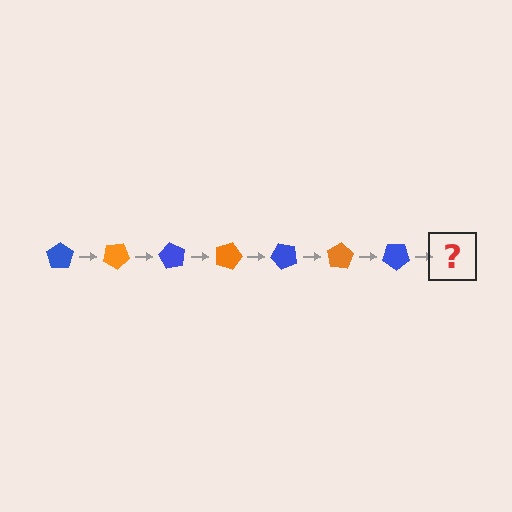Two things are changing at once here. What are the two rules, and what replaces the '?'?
The two rules are that it rotates 30 degrees each step and the color cycles through blue and orange. The '?' should be an orange pentagon, rotated 210 degrees from the start.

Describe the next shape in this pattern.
It should be an orange pentagon, rotated 210 degrees from the start.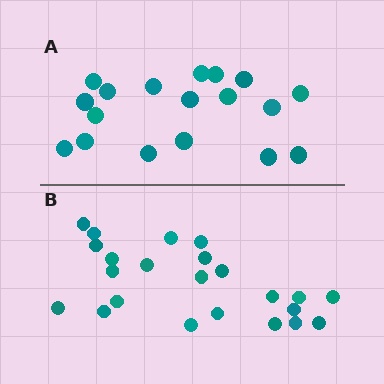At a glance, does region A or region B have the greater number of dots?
Region B (the bottom region) has more dots.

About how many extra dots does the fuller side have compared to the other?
Region B has about 5 more dots than region A.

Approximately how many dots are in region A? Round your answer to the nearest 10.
About 20 dots. (The exact count is 18, which rounds to 20.)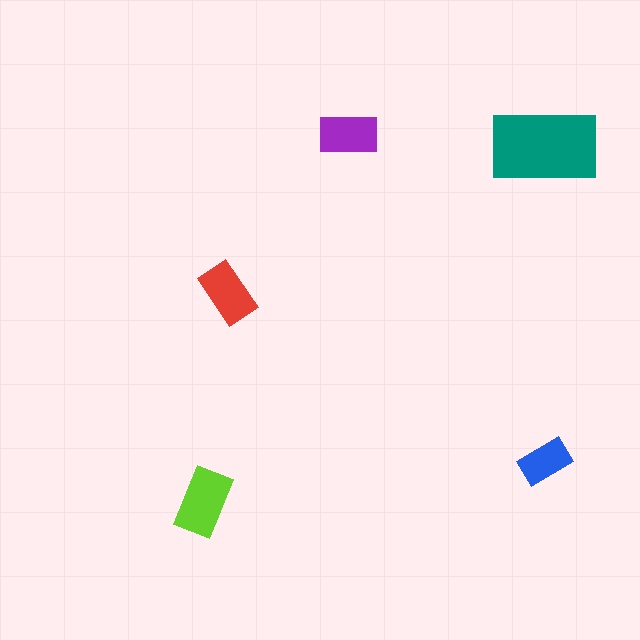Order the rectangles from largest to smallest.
the teal one, the lime one, the red one, the purple one, the blue one.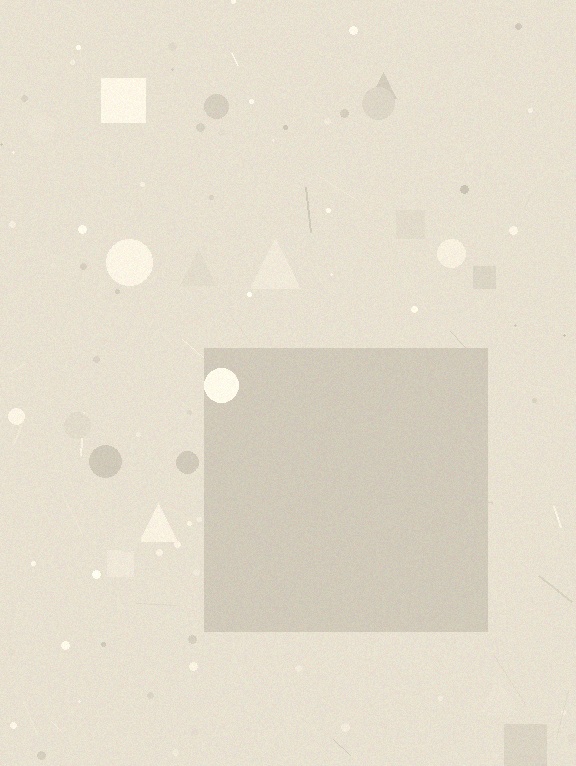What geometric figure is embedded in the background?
A square is embedded in the background.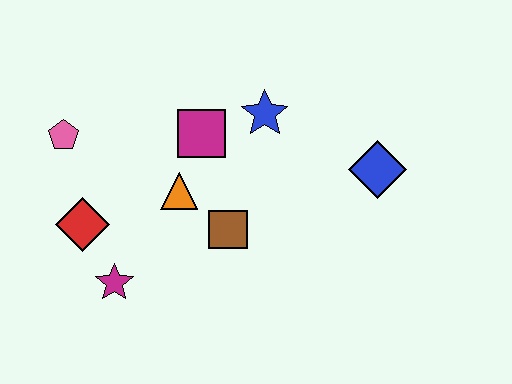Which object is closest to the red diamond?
The magenta star is closest to the red diamond.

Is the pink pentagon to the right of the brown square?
No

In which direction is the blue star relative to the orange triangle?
The blue star is to the right of the orange triangle.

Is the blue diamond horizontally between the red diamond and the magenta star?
No